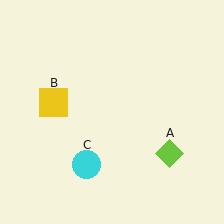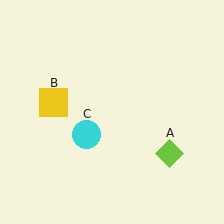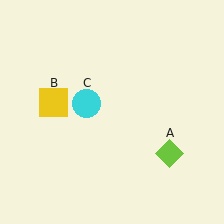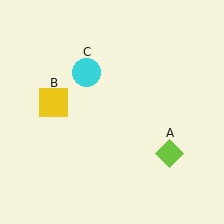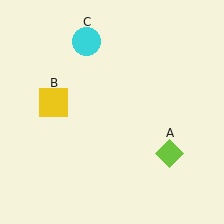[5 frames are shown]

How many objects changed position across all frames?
1 object changed position: cyan circle (object C).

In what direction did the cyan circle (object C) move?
The cyan circle (object C) moved up.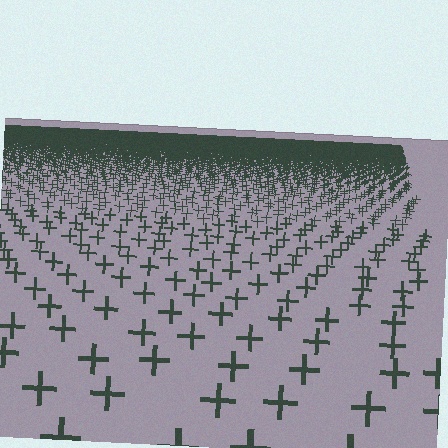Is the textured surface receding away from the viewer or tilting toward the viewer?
The surface is receding away from the viewer. Texture elements get smaller and denser toward the top.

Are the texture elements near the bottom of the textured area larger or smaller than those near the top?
Larger. Near the bottom, elements are closer to the viewer and appear at a bigger on-screen size.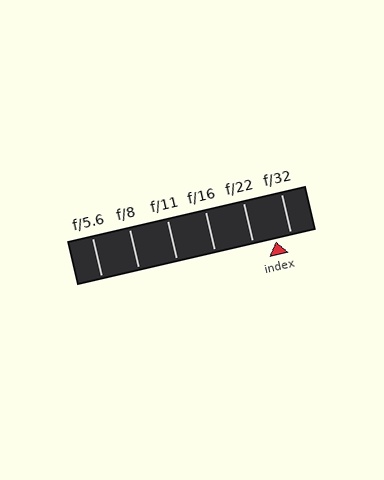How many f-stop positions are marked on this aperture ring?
There are 6 f-stop positions marked.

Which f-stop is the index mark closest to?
The index mark is closest to f/32.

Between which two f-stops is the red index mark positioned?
The index mark is between f/22 and f/32.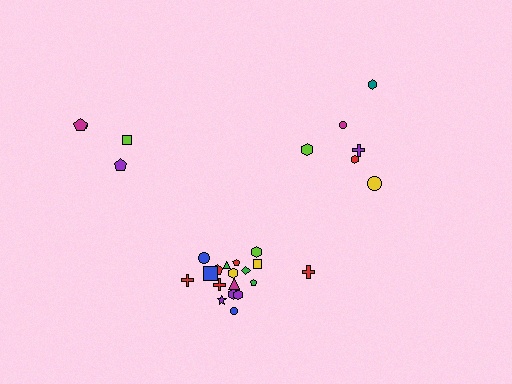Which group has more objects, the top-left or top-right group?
The top-right group.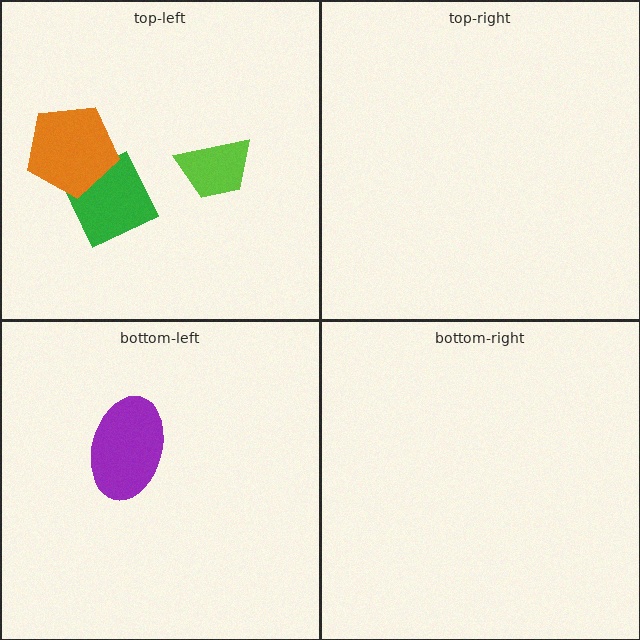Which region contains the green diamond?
The top-left region.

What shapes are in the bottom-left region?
The purple ellipse.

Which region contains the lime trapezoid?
The top-left region.